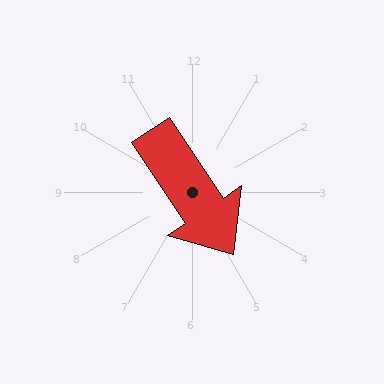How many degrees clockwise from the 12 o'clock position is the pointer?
Approximately 146 degrees.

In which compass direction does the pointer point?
Southeast.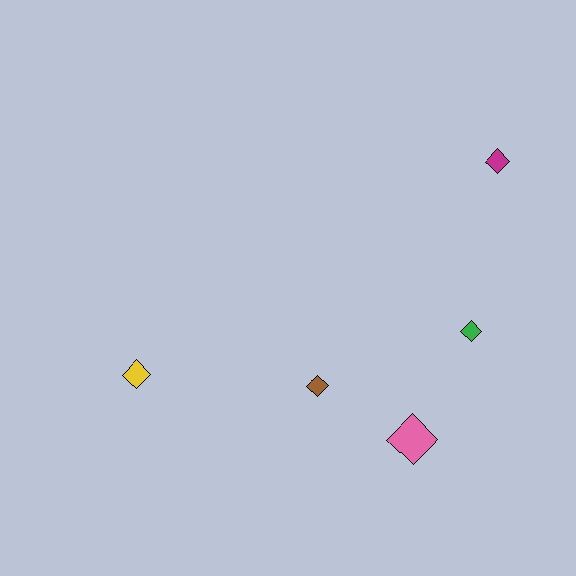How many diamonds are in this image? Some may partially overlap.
There are 5 diamonds.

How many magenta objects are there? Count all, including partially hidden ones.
There is 1 magenta object.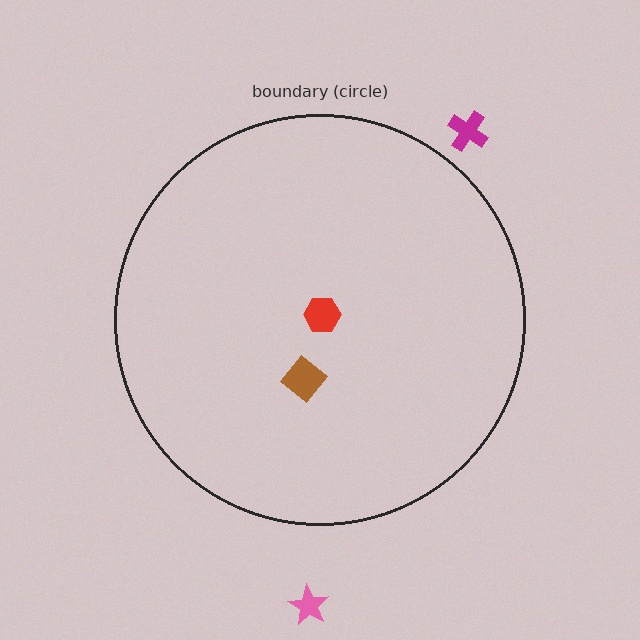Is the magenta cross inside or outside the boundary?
Outside.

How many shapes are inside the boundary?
2 inside, 2 outside.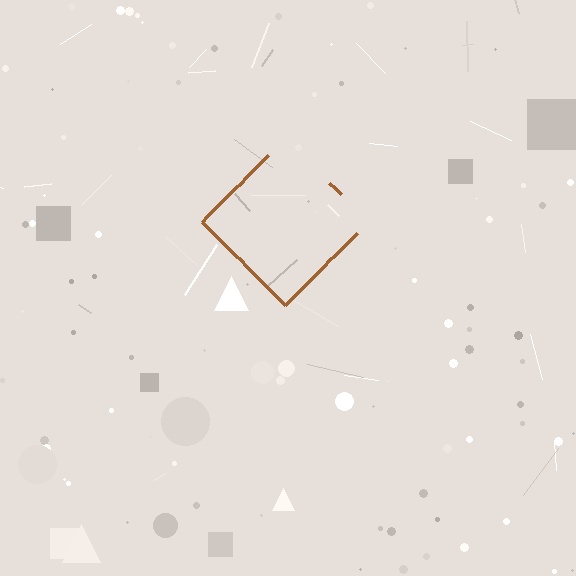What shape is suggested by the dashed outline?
The dashed outline suggests a diamond.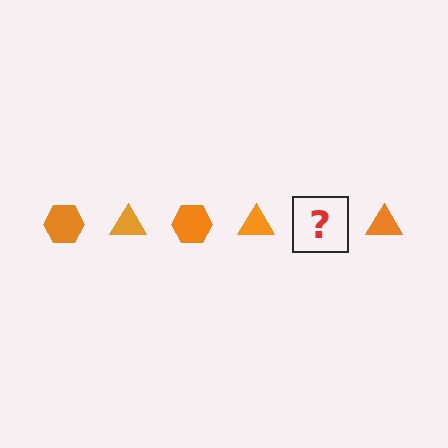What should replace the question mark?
The question mark should be replaced with an orange hexagon.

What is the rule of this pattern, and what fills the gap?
The rule is that the pattern cycles through hexagon, triangle shapes in orange. The gap should be filled with an orange hexagon.